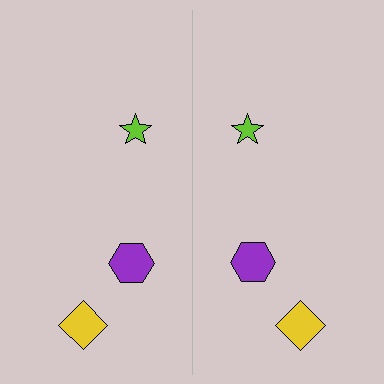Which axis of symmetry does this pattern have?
The pattern has a vertical axis of symmetry running through the center of the image.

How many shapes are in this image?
There are 6 shapes in this image.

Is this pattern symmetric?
Yes, this pattern has bilateral (reflection) symmetry.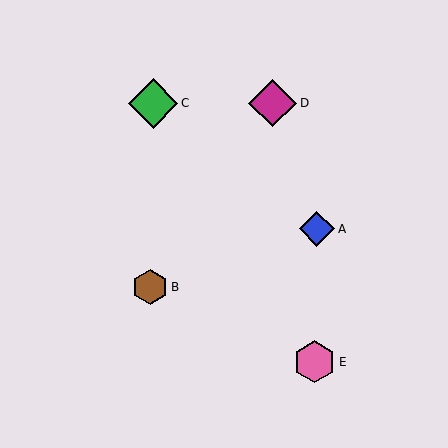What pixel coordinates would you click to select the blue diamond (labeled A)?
Click at (317, 229) to select the blue diamond A.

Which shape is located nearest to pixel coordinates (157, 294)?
The brown hexagon (labeled B) at (150, 287) is nearest to that location.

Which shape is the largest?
The green diamond (labeled C) is the largest.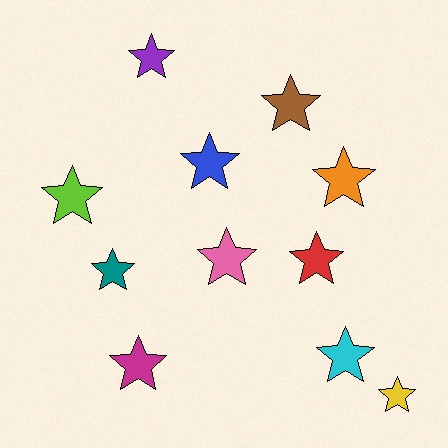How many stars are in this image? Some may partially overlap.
There are 11 stars.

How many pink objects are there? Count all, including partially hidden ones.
There is 1 pink object.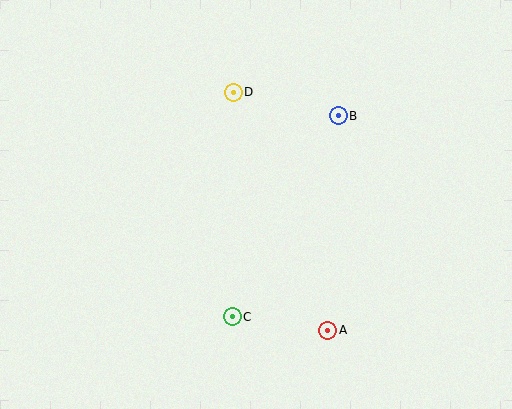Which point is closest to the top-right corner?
Point B is closest to the top-right corner.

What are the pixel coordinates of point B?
Point B is at (338, 116).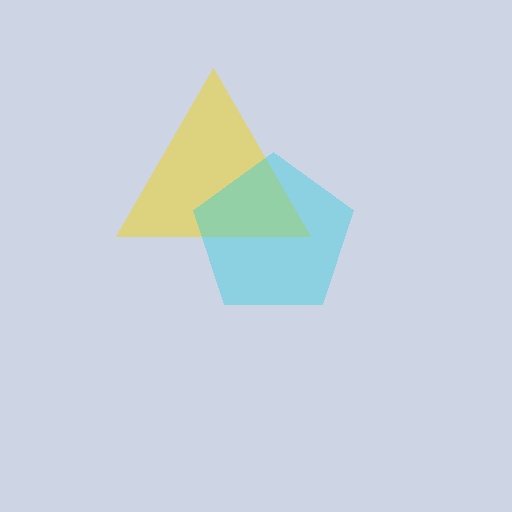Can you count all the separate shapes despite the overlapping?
Yes, there are 2 separate shapes.